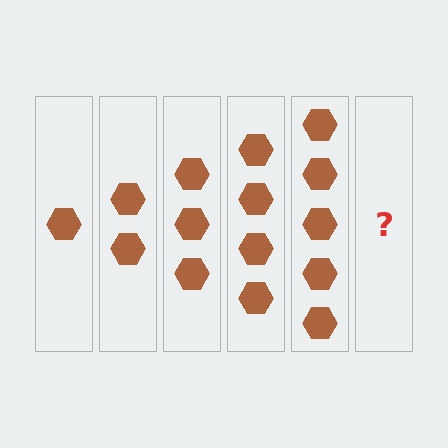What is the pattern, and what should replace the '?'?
The pattern is that each step adds one more hexagon. The '?' should be 6 hexagons.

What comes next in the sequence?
The next element should be 6 hexagons.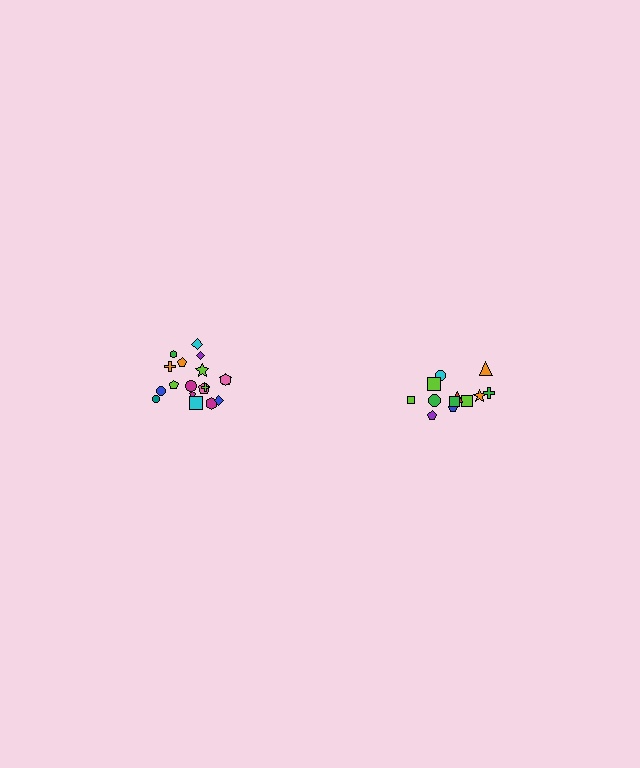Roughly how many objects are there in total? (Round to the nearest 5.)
Roughly 30 objects in total.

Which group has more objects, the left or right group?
The left group.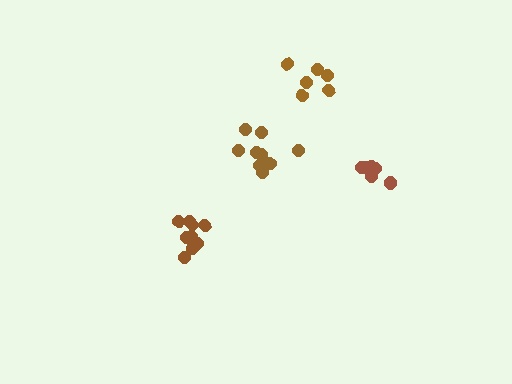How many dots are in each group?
Group 1: 6 dots, Group 2: 6 dots, Group 3: 9 dots, Group 4: 10 dots (31 total).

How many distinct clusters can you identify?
There are 4 distinct clusters.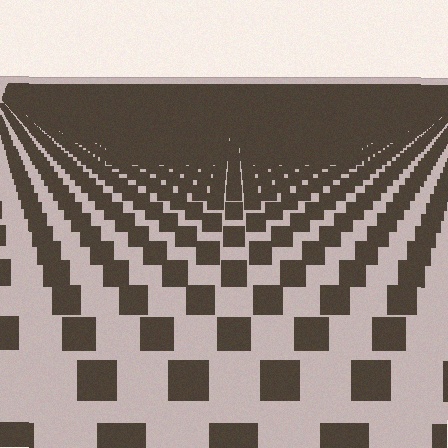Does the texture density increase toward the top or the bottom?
Density increases toward the top.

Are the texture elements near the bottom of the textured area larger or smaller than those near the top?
Larger. Near the bottom, elements are closer to the viewer and appear at a bigger on-screen size.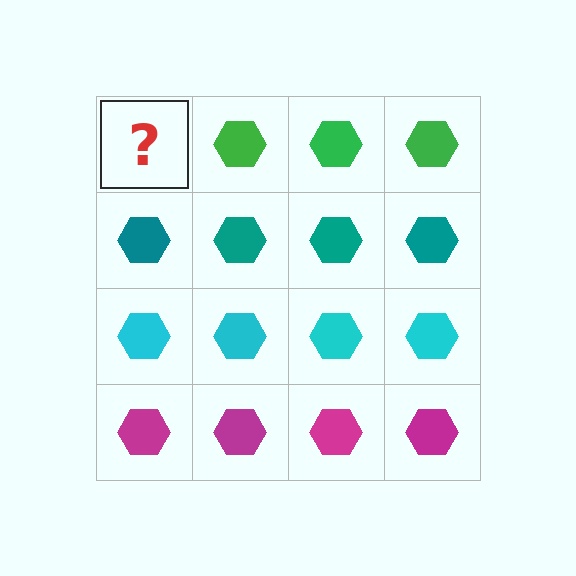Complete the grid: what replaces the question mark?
The question mark should be replaced with a green hexagon.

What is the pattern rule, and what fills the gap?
The rule is that each row has a consistent color. The gap should be filled with a green hexagon.